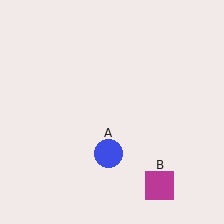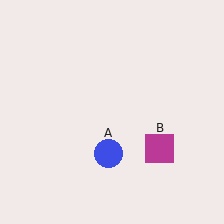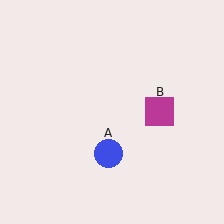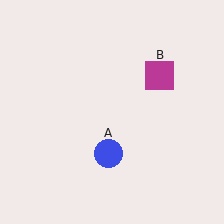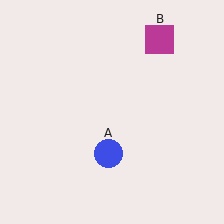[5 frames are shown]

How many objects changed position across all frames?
1 object changed position: magenta square (object B).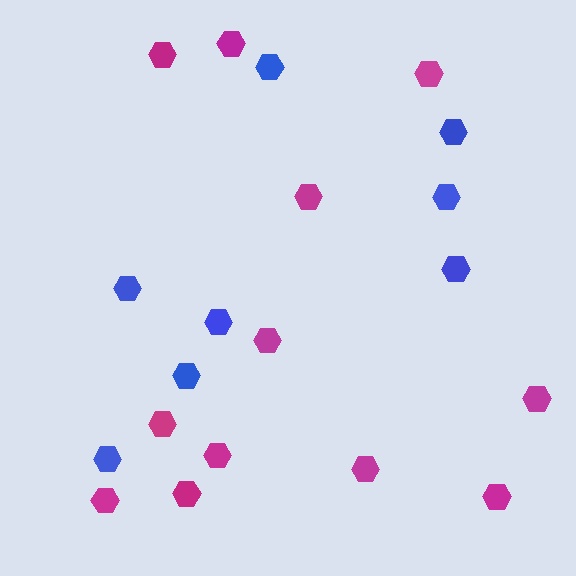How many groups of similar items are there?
There are 2 groups: one group of magenta hexagons (12) and one group of blue hexagons (8).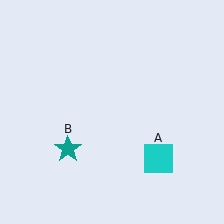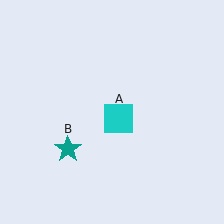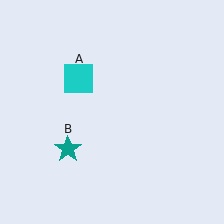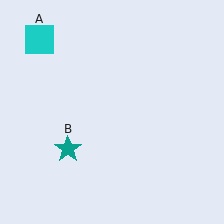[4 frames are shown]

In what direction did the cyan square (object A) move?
The cyan square (object A) moved up and to the left.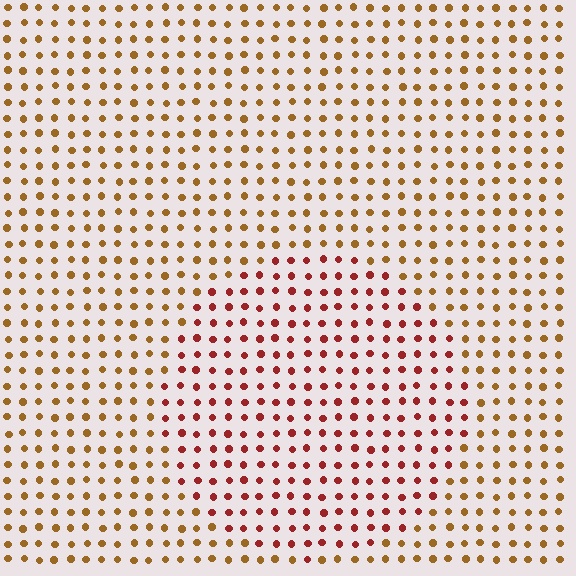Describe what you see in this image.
The image is filled with small brown elements in a uniform arrangement. A circle-shaped region is visible where the elements are tinted to a slightly different hue, forming a subtle color boundary.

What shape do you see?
I see a circle.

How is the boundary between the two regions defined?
The boundary is defined purely by a slight shift in hue (about 37 degrees). Spacing, size, and orientation are identical on both sides.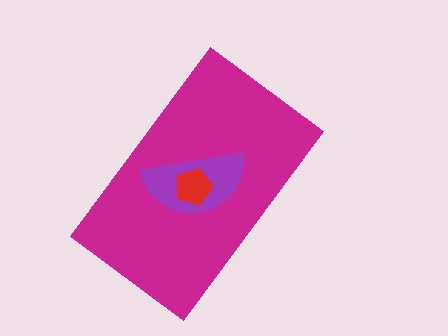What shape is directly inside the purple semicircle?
The red pentagon.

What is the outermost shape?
The magenta rectangle.